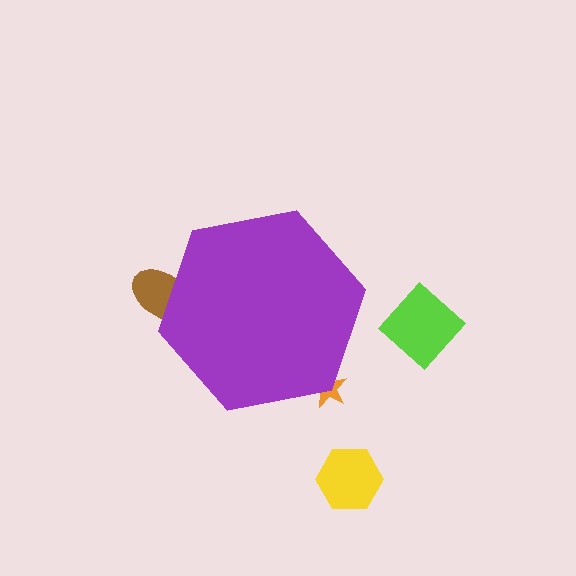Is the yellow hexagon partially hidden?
No, the yellow hexagon is fully visible.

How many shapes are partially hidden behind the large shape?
2 shapes are partially hidden.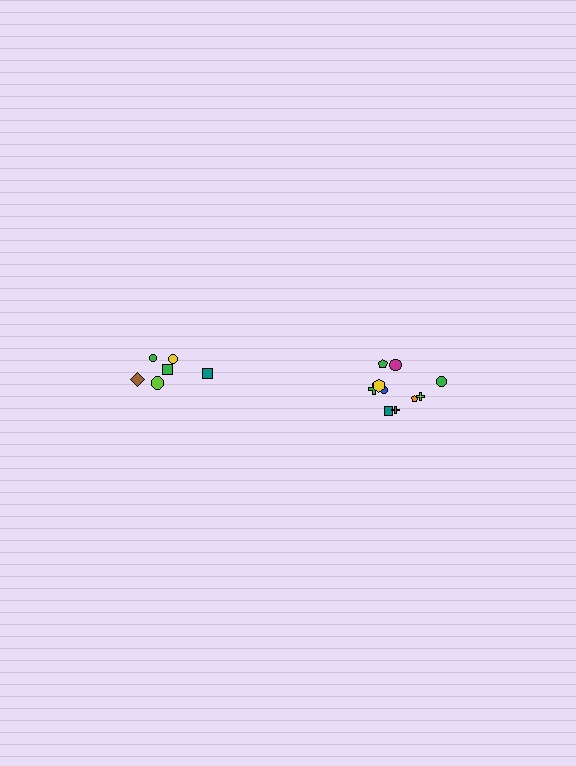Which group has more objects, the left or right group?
The right group.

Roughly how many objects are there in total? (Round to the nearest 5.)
Roughly 15 objects in total.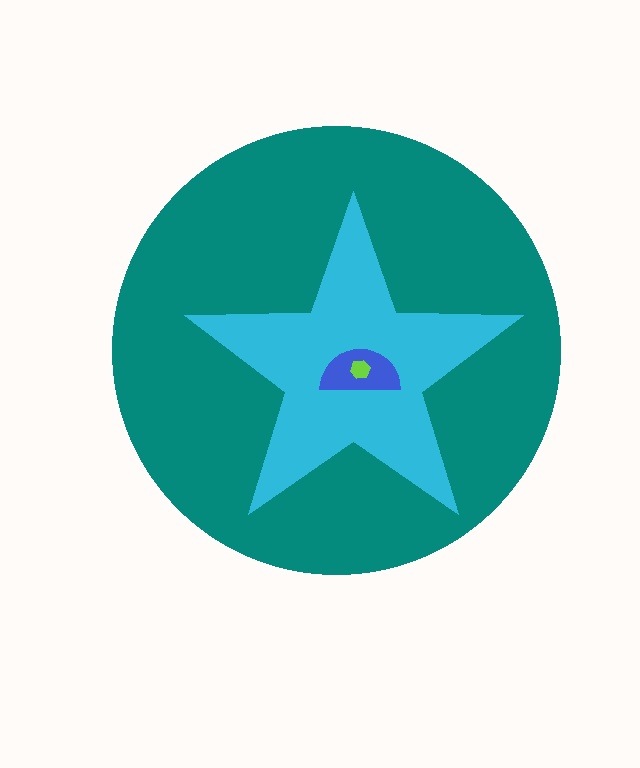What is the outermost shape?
The teal circle.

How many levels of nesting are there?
4.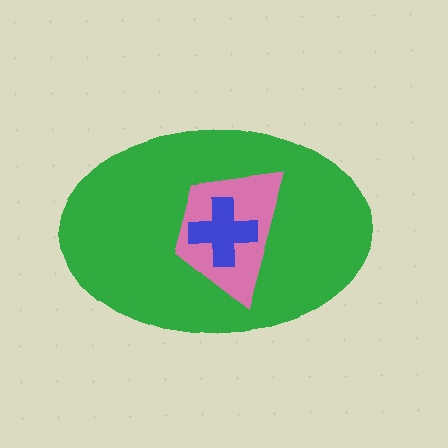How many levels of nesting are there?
3.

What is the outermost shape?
The green ellipse.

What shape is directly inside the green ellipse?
The pink trapezoid.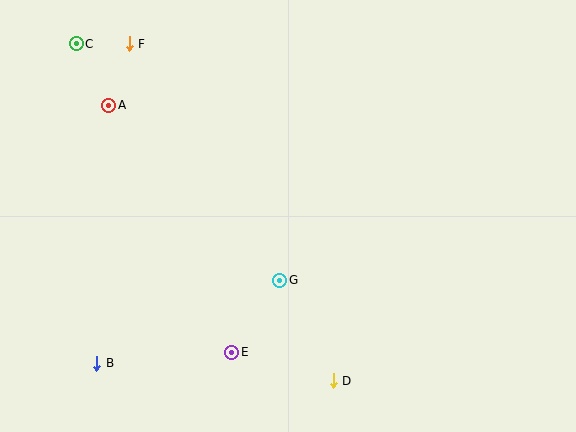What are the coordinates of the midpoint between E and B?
The midpoint between E and B is at (164, 358).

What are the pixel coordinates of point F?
Point F is at (129, 44).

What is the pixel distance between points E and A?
The distance between E and A is 276 pixels.